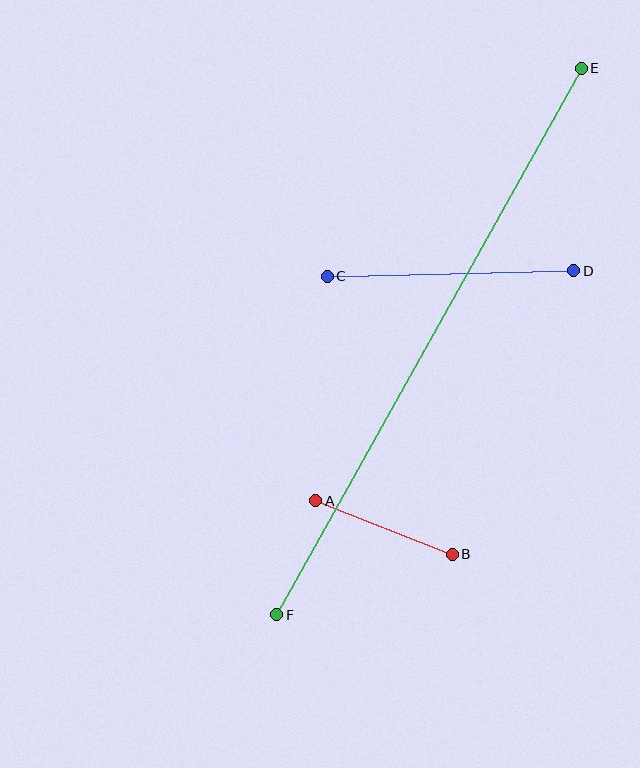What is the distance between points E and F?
The distance is approximately 625 pixels.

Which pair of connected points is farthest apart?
Points E and F are farthest apart.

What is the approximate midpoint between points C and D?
The midpoint is at approximately (450, 274) pixels.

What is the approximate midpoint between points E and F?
The midpoint is at approximately (429, 342) pixels.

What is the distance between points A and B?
The distance is approximately 147 pixels.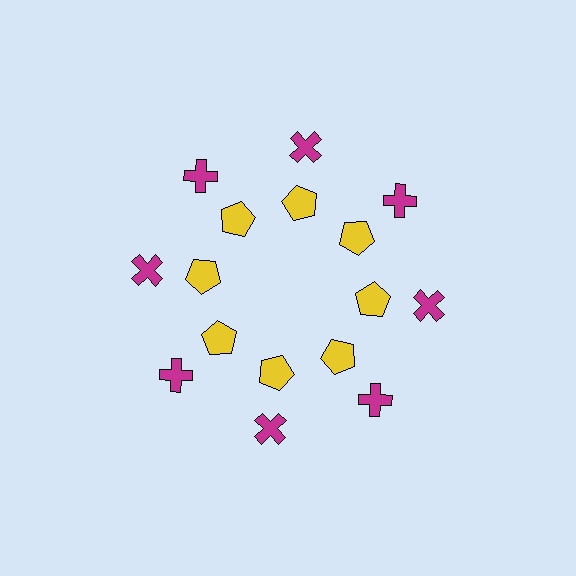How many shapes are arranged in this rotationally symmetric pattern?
There are 16 shapes, arranged in 8 groups of 2.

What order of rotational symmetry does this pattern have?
This pattern has 8-fold rotational symmetry.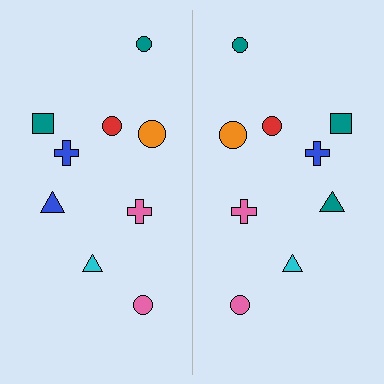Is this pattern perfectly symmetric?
No, the pattern is not perfectly symmetric. The teal triangle on the right side breaks the symmetry — its mirror counterpart is blue.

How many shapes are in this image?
There are 18 shapes in this image.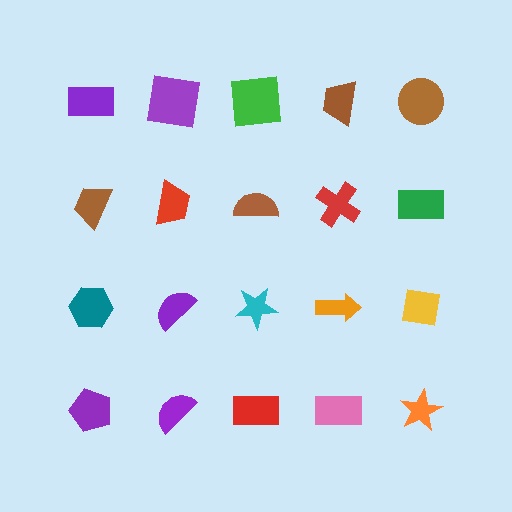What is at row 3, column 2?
A purple semicircle.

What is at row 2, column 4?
A red cross.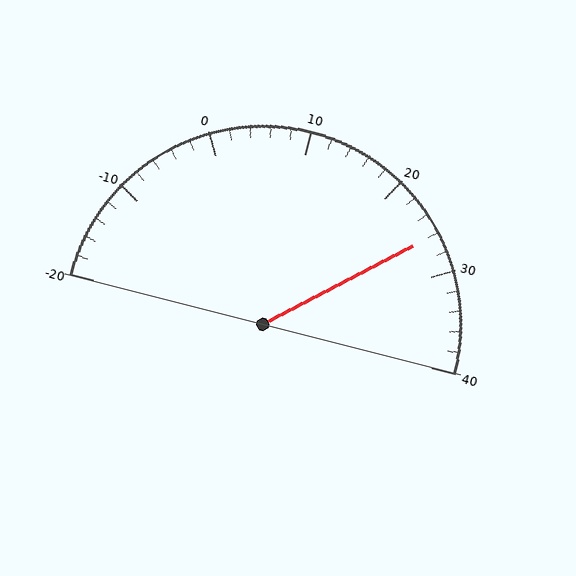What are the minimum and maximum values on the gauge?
The gauge ranges from -20 to 40.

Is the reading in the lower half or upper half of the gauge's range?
The reading is in the upper half of the range (-20 to 40).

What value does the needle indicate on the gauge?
The needle indicates approximately 26.